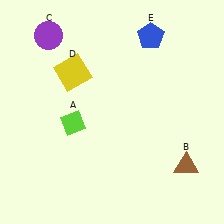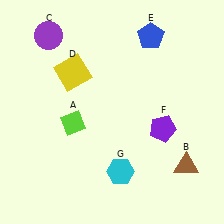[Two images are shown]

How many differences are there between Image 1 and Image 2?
There are 2 differences between the two images.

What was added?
A purple pentagon (F), a cyan hexagon (G) were added in Image 2.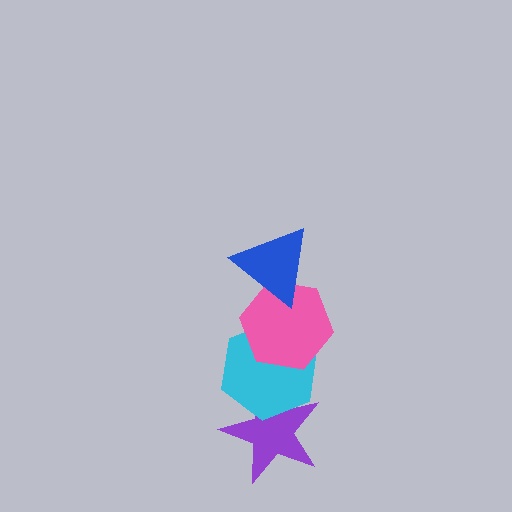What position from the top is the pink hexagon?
The pink hexagon is 2nd from the top.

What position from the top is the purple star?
The purple star is 4th from the top.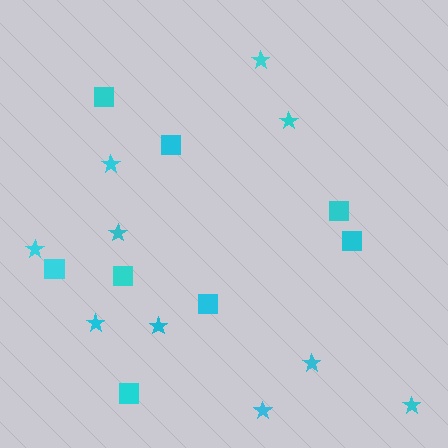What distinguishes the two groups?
There are 2 groups: one group of squares (8) and one group of stars (10).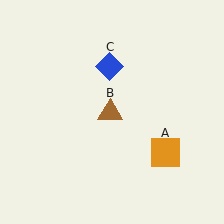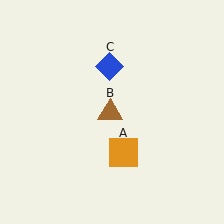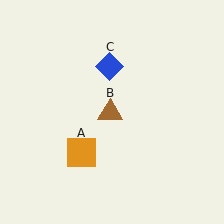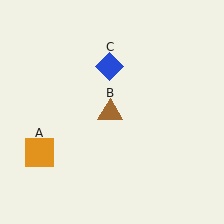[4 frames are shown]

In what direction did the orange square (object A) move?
The orange square (object A) moved left.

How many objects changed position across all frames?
1 object changed position: orange square (object A).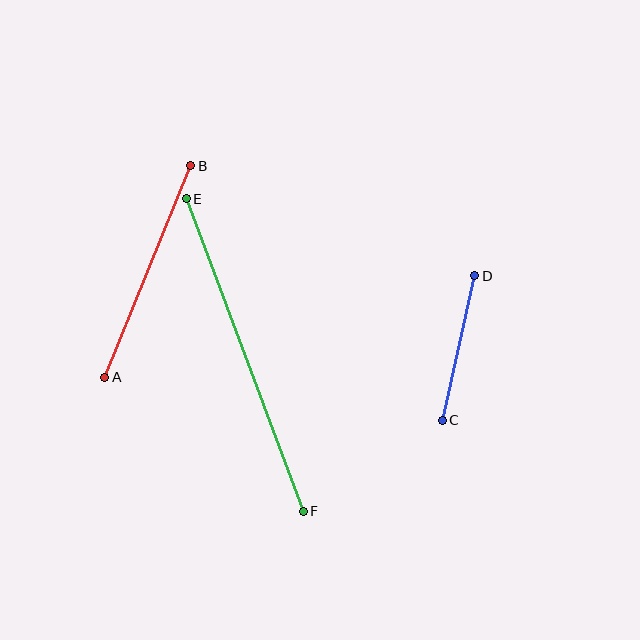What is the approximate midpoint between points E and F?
The midpoint is at approximately (245, 355) pixels.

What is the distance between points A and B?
The distance is approximately 228 pixels.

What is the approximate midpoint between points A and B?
The midpoint is at approximately (148, 272) pixels.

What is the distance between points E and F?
The distance is approximately 333 pixels.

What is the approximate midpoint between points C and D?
The midpoint is at approximately (459, 348) pixels.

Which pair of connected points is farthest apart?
Points E and F are farthest apart.